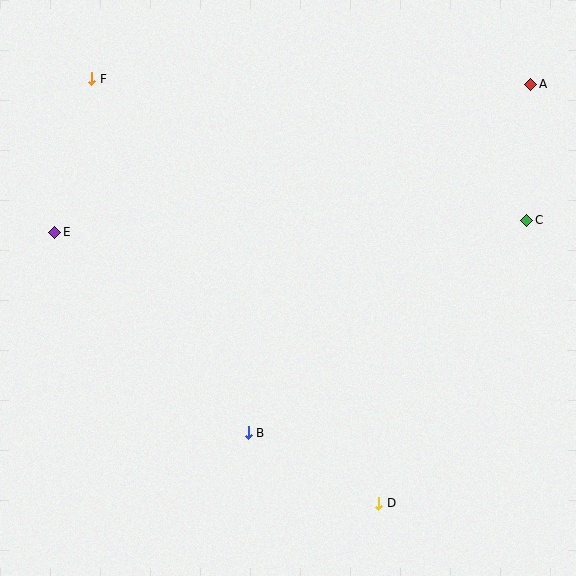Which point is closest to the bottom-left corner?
Point B is closest to the bottom-left corner.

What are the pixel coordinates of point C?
Point C is at (527, 221).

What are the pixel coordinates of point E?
Point E is at (55, 232).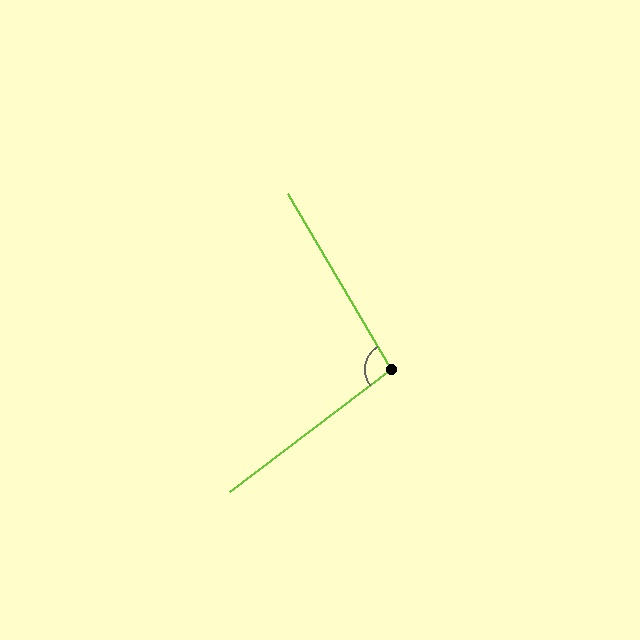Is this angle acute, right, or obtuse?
It is obtuse.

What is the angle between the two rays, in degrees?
Approximately 97 degrees.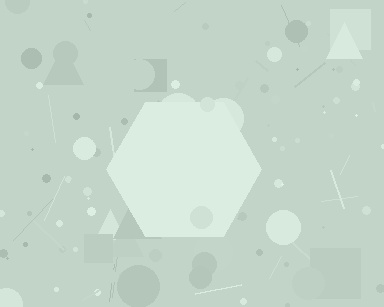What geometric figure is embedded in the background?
A hexagon is embedded in the background.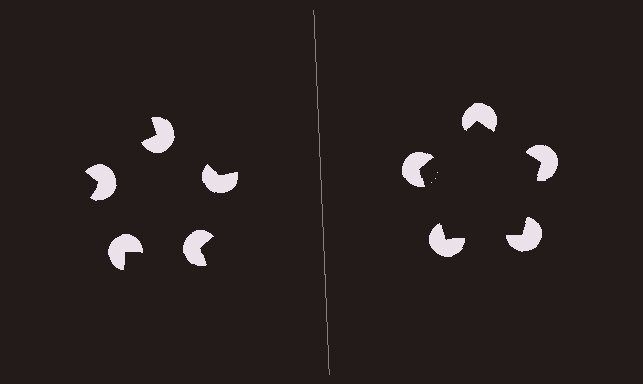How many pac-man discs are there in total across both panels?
10 — 5 on each side.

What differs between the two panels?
The pac-man discs are positioned identically on both sides; only the wedge orientations differ. On the right they align to a pentagon; on the left they are misaligned.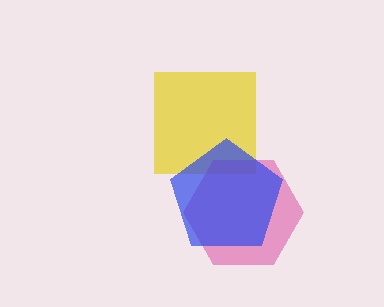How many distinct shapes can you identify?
There are 3 distinct shapes: a yellow square, a magenta hexagon, a blue pentagon.